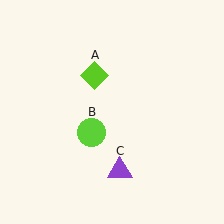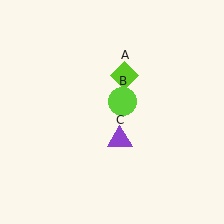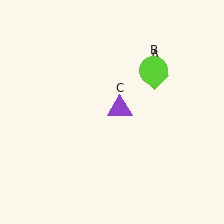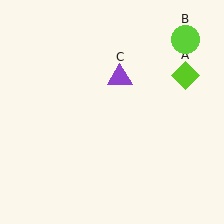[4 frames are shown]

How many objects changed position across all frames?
3 objects changed position: lime diamond (object A), lime circle (object B), purple triangle (object C).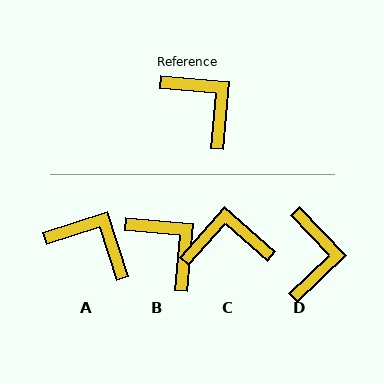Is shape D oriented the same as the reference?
No, it is off by about 41 degrees.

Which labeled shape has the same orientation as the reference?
B.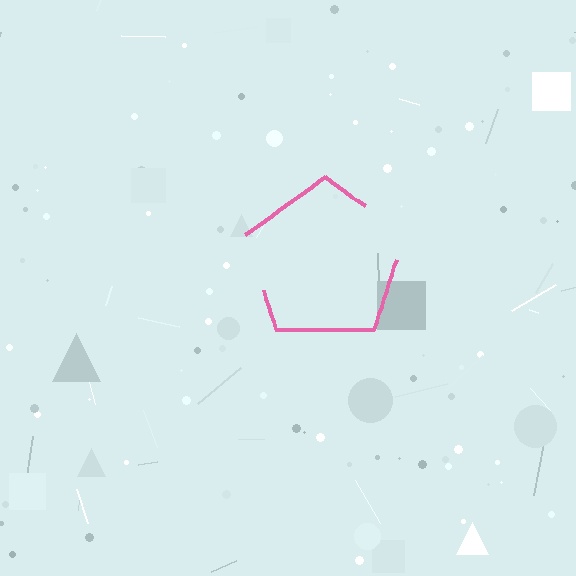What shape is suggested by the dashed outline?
The dashed outline suggests a pentagon.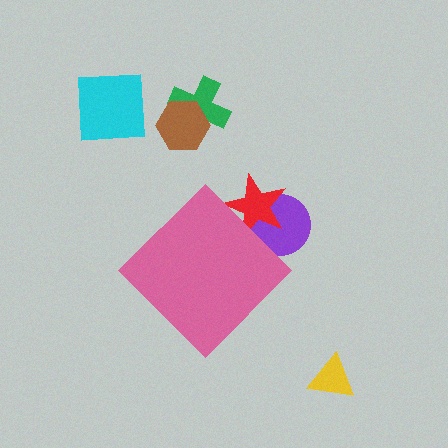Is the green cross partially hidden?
No, the green cross is fully visible.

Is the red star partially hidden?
Yes, the red star is partially hidden behind the pink diamond.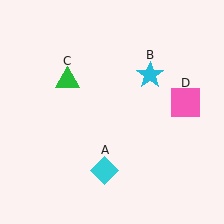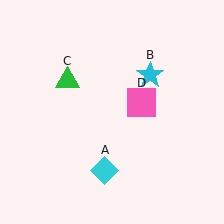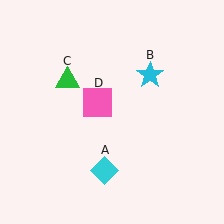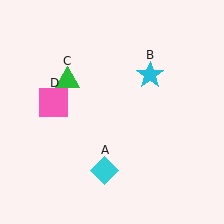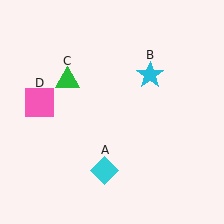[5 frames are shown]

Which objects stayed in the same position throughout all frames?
Cyan diamond (object A) and cyan star (object B) and green triangle (object C) remained stationary.